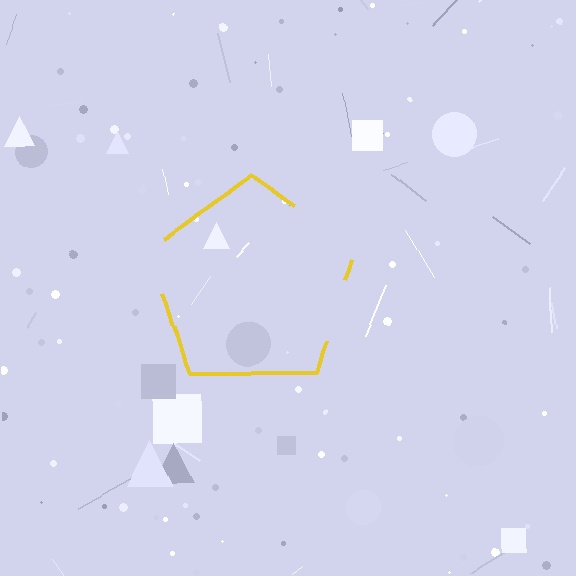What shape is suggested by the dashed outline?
The dashed outline suggests a pentagon.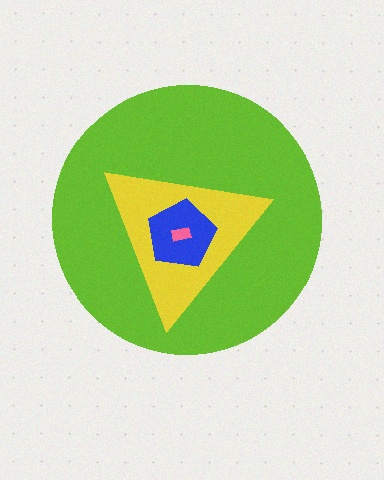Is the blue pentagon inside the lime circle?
Yes.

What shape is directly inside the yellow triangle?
The blue pentagon.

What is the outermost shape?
The lime circle.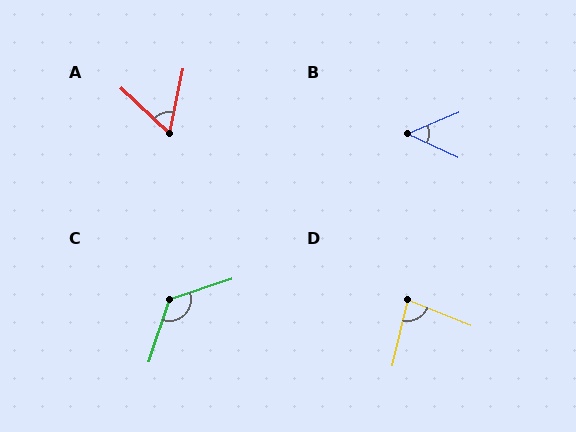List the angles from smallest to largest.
B (47°), A (59°), D (81°), C (127°).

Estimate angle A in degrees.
Approximately 59 degrees.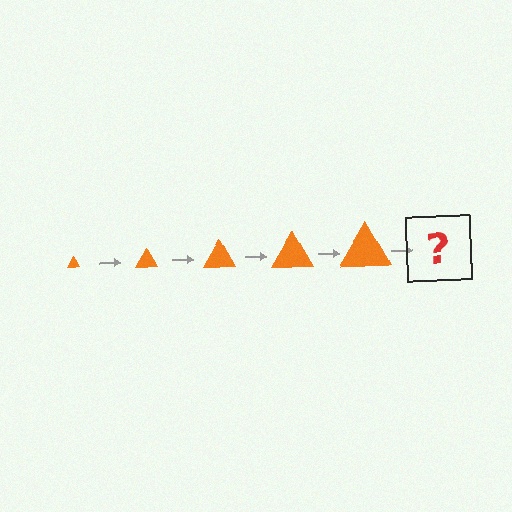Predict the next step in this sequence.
The next step is an orange triangle, larger than the previous one.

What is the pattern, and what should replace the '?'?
The pattern is that the triangle gets progressively larger each step. The '?' should be an orange triangle, larger than the previous one.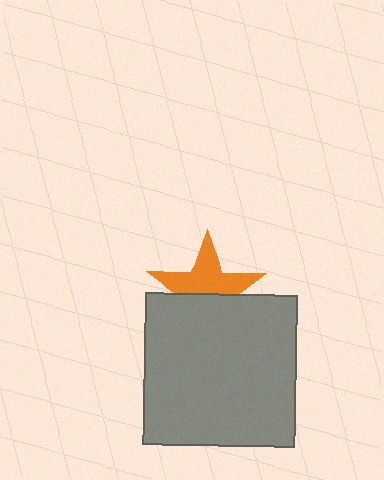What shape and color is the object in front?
The object in front is a gray square.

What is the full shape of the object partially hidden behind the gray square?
The partially hidden object is an orange star.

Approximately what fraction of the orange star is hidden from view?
Roughly 43% of the orange star is hidden behind the gray square.